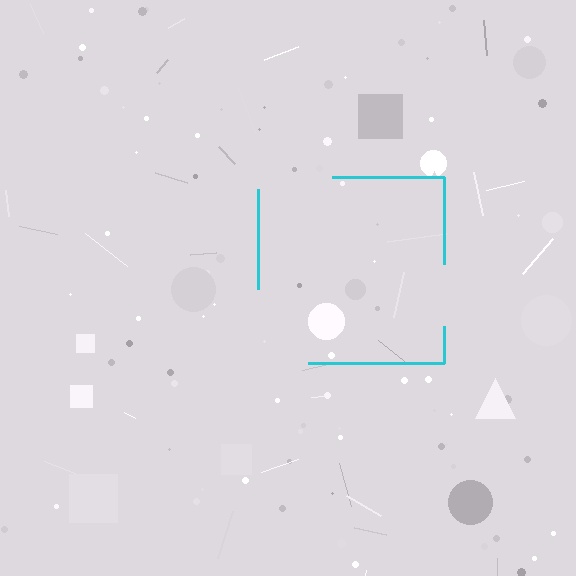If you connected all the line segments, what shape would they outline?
They would outline a square.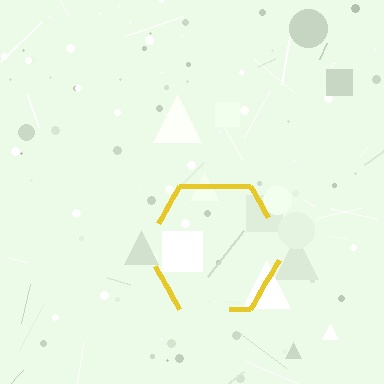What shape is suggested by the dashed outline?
The dashed outline suggests a hexagon.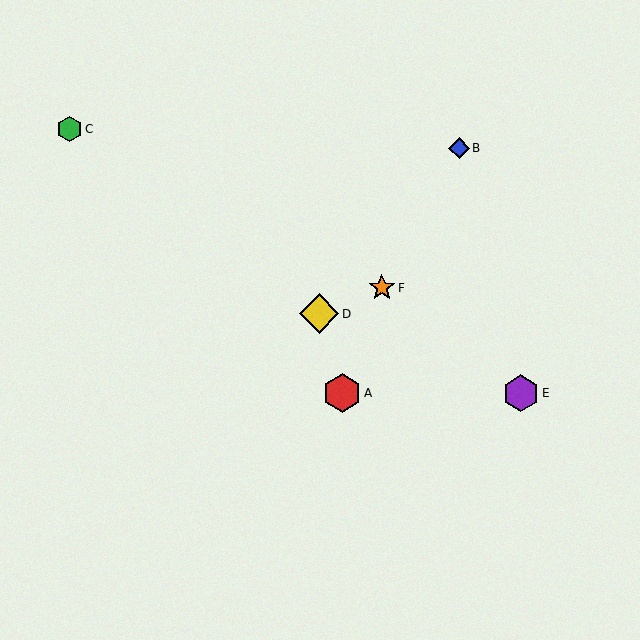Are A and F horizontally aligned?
No, A is at y≈393 and F is at y≈288.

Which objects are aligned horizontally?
Objects A, E are aligned horizontally.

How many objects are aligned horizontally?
2 objects (A, E) are aligned horizontally.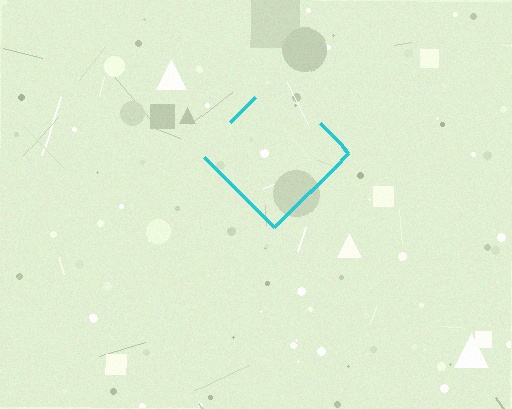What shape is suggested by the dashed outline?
The dashed outline suggests a diamond.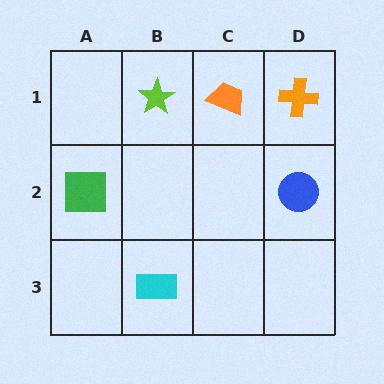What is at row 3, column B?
A cyan rectangle.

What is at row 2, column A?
A green square.